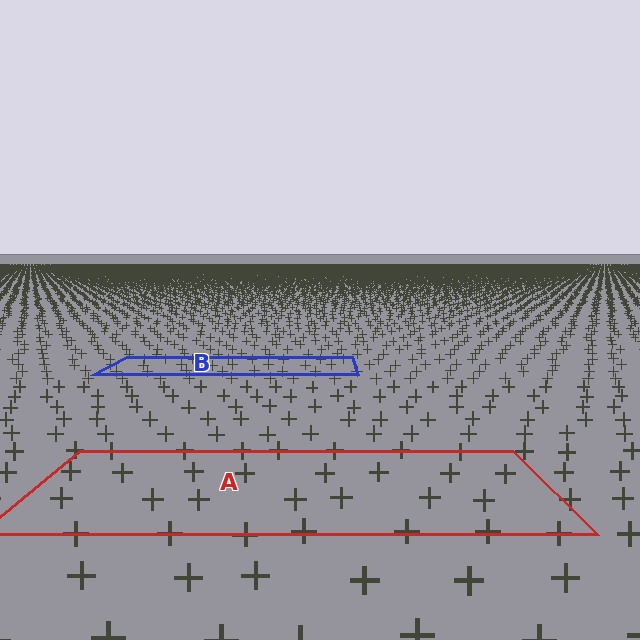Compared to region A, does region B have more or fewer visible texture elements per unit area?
Region B has more texture elements per unit area — they are packed more densely because it is farther away.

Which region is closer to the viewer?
Region A is closer. The texture elements there are larger and more spread out.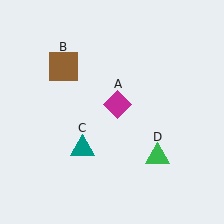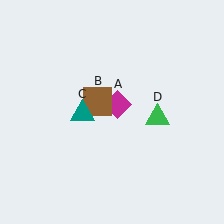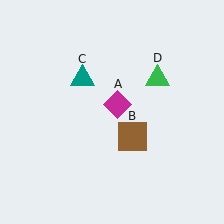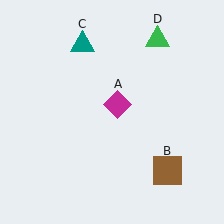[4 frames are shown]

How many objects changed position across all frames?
3 objects changed position: brown square (object B), teal triangle (object C), green triangle (object D).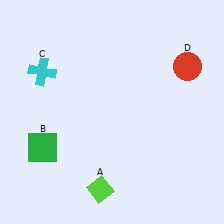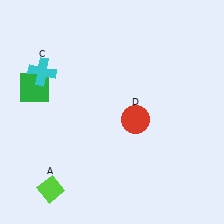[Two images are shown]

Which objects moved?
The objects that moved are: the lime diamond (A), the green square (B), the red circle (D).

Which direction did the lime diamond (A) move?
The lime diamond (A) moved left.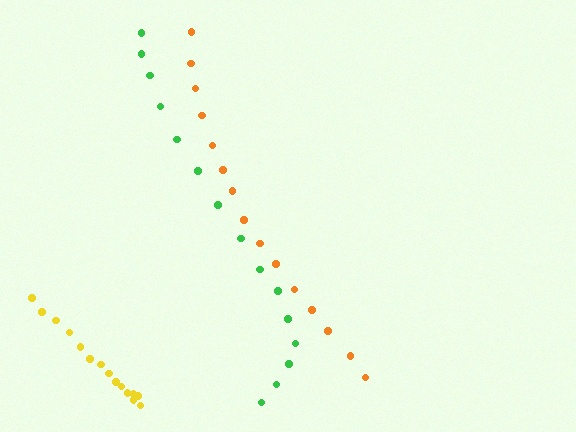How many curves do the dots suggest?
There are 3 distinct paths.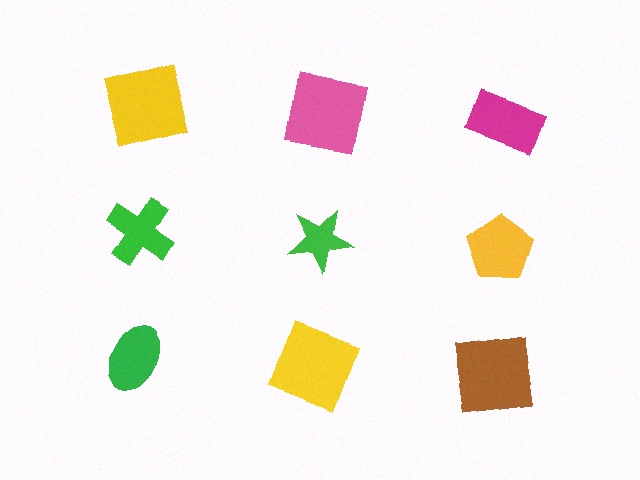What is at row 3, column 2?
A yellow square.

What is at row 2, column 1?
A green cross.